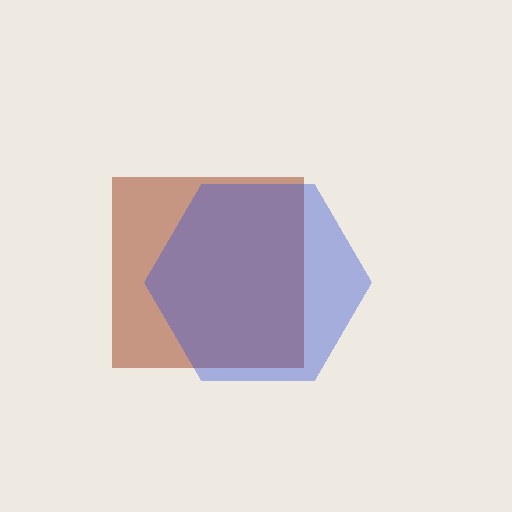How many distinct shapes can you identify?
There are 2 distinct shapes: a brown square, a blue hexagon.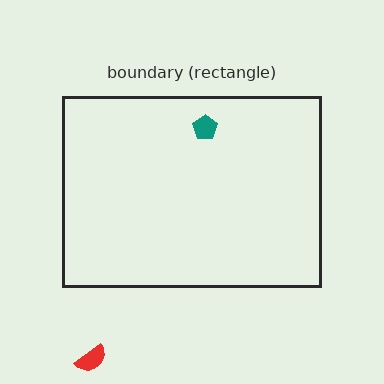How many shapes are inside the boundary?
1 inside, 1 outside.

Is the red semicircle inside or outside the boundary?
Outside.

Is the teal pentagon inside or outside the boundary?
Inside.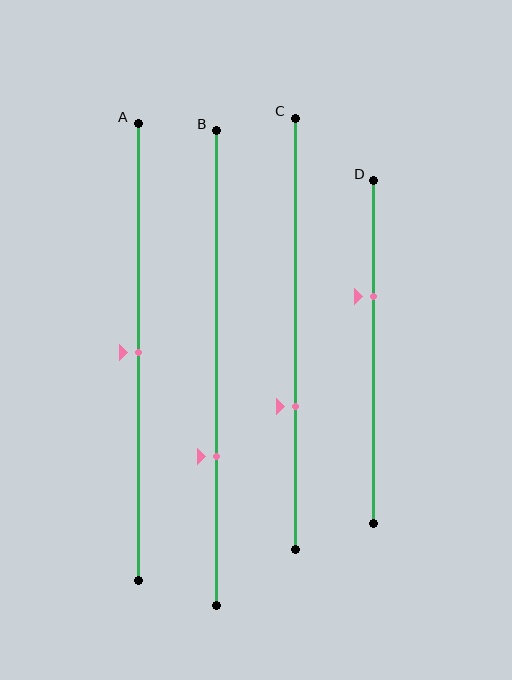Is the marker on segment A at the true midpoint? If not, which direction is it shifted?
Yes, the marker on segment A is at the true midpoint.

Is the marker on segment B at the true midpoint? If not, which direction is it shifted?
No, the marker on segment B is shifted downward by about 19% of the segment length.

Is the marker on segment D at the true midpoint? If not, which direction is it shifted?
No, the marker on segment D is shifted upward by about 16% of the segment length.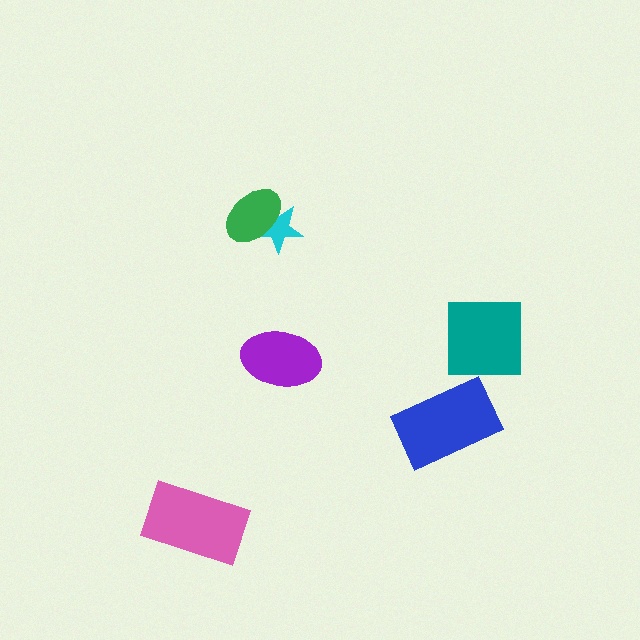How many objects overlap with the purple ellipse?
0 objects overlap with the purple ellipse.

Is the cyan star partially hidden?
Yes, it is partially covered by another shape.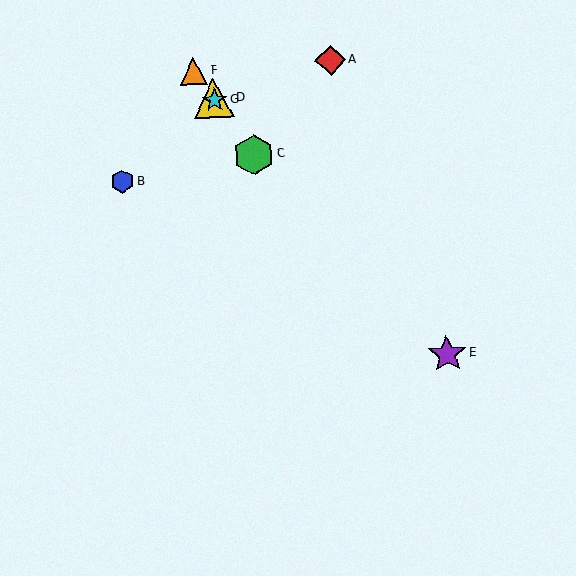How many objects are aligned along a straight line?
4 objects (C, D, F, G) are aligned along a straight line.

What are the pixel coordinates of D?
Object D is at (213, 98).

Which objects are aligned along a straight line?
Objects C, D, F, G are aligned along a straight line.